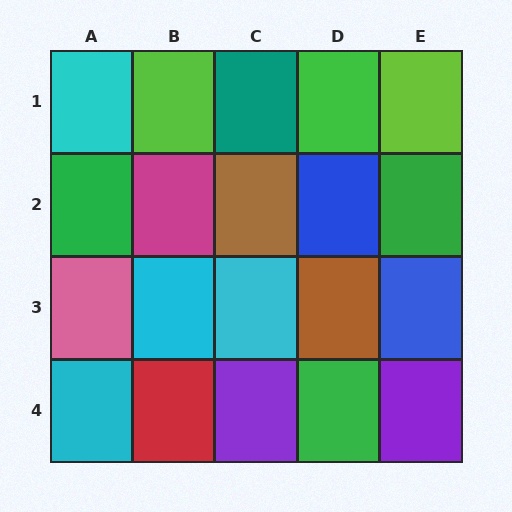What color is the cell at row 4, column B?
Red.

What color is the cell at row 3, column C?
Cyan.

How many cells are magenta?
1 cell is magenta.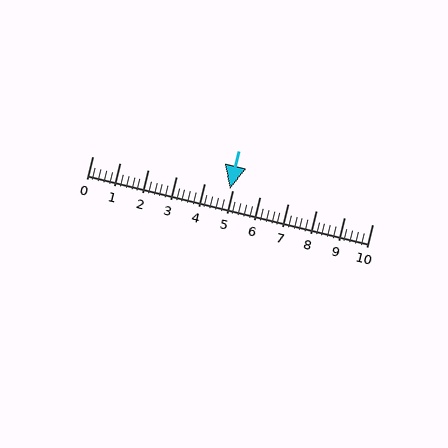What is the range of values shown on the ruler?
The ruler shows values from 0 to 10.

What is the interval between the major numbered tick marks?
The major tick marks are spaced 1 units apart.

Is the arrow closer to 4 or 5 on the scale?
The arrow is closer to 5.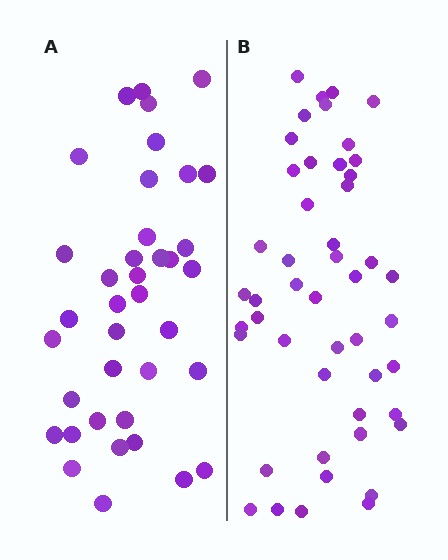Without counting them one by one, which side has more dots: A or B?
Region B (the right region) has more dots.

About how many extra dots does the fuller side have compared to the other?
Region B has roughly 10 or so more dots than region A.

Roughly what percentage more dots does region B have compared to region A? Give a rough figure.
About 25% more.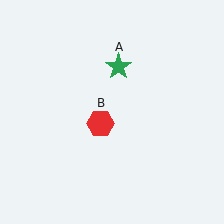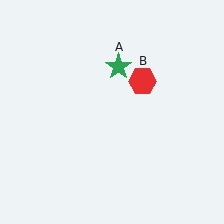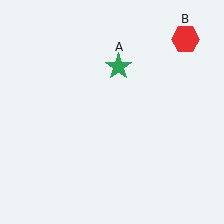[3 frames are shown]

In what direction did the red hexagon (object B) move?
The red hexagon (object B) moved up and to the right.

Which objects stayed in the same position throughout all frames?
Green star (object A) remained stationary.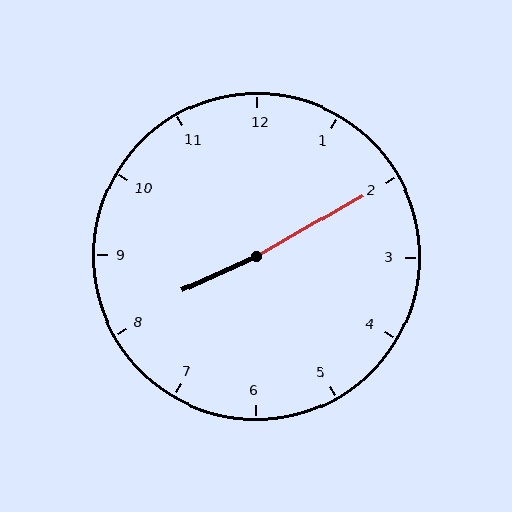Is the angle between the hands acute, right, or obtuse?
It is obtuse.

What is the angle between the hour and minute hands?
Approximately 175 degrees.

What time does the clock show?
8:10.